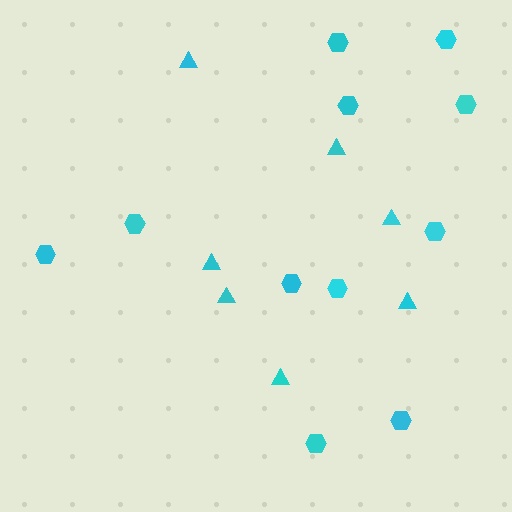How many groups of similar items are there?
There are 2 groups: one group of triangles (7) and one group of hexagons (11).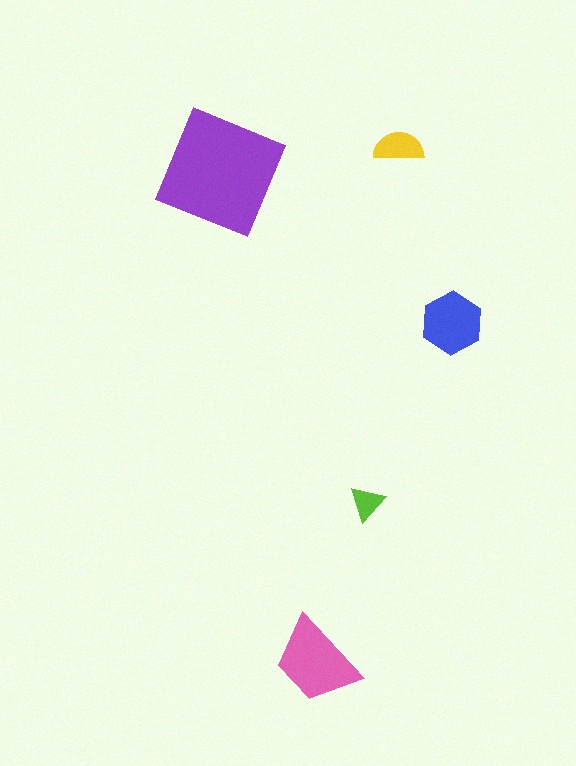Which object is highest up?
The yellow semicircle is topmost.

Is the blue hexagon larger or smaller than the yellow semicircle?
Larger.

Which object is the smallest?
The lime triangle.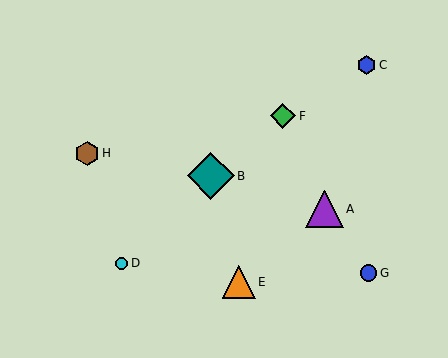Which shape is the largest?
The teal diamond (labeled B) is the largest.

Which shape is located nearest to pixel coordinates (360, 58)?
The blue hexagon (labeled C) at (367, 65) is nearest to that location.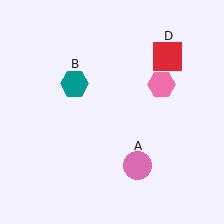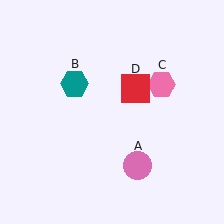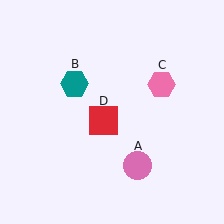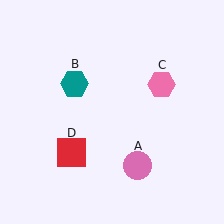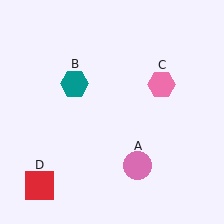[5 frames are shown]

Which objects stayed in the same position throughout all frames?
Pink circle (object A) and teal hexagon (object B) and pink hexagon (object C) remained stationary.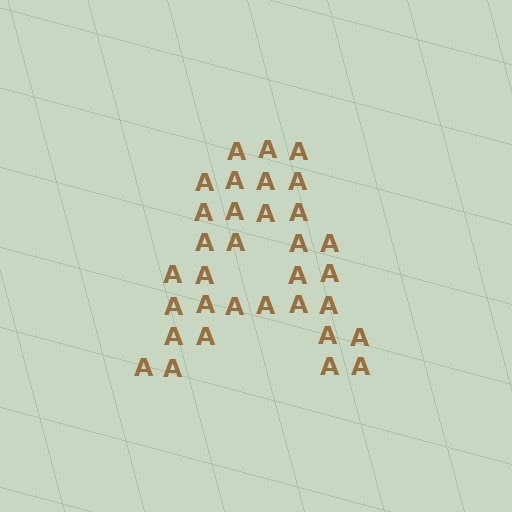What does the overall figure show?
The overall figure shows the letter A.